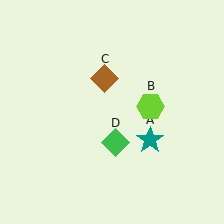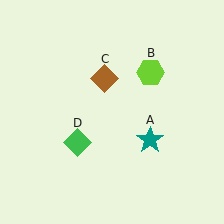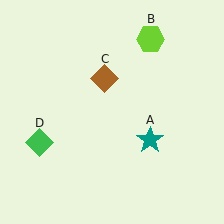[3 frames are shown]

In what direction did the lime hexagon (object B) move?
The lime hexagon (object B) moved up.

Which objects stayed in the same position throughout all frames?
Teal star (object A) and brown diamond (object C) remained stationary.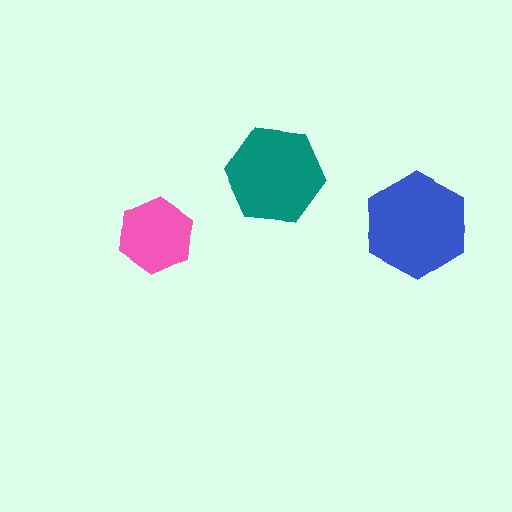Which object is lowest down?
The pink hexagon is bottommost.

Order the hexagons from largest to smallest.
the blue one, the teal one, the pink one.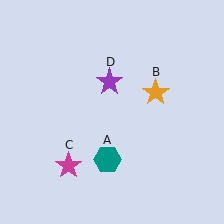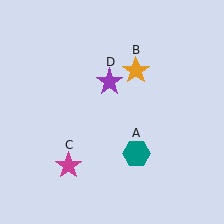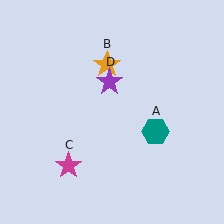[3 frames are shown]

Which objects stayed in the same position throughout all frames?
Magenta star (object C) and purple star (object D) remained stationary.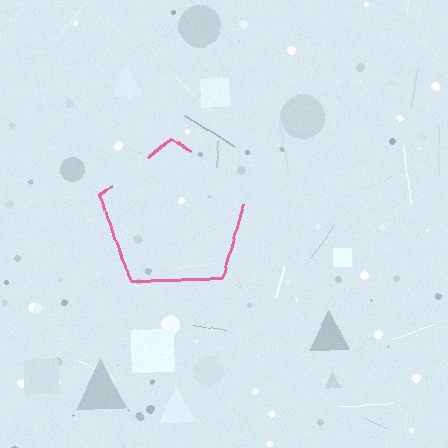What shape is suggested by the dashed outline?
The dashed outline suggests a pentagon.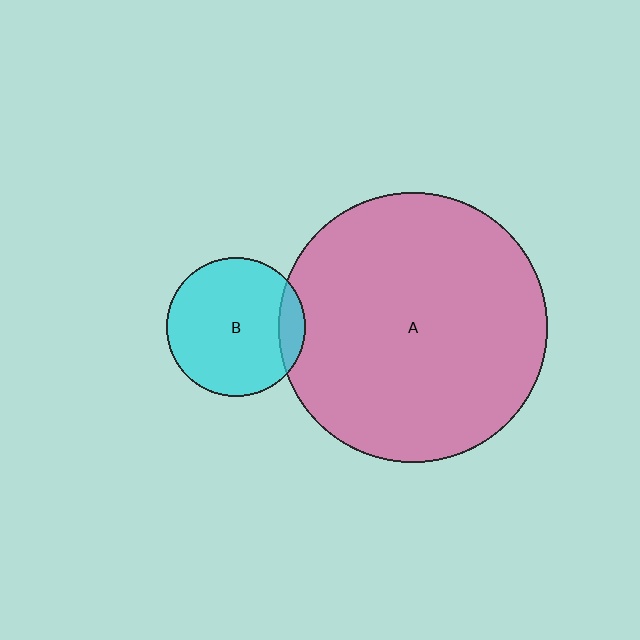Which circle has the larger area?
Circle A (pink).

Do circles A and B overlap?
Yes.